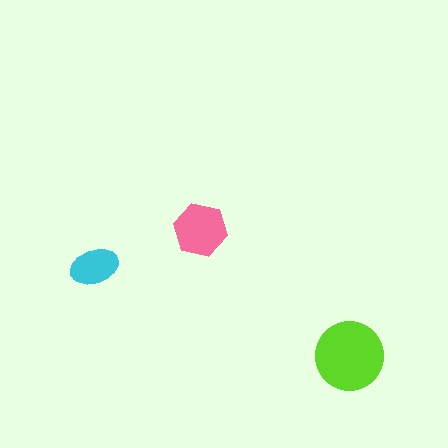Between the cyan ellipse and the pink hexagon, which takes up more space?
The pink hexagon.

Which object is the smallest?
The cyan ellipse.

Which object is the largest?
The lime circle.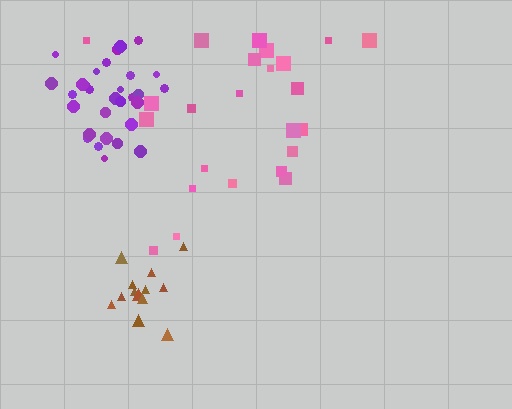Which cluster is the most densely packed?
Purple.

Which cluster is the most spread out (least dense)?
Pink.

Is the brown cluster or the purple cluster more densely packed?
Purple.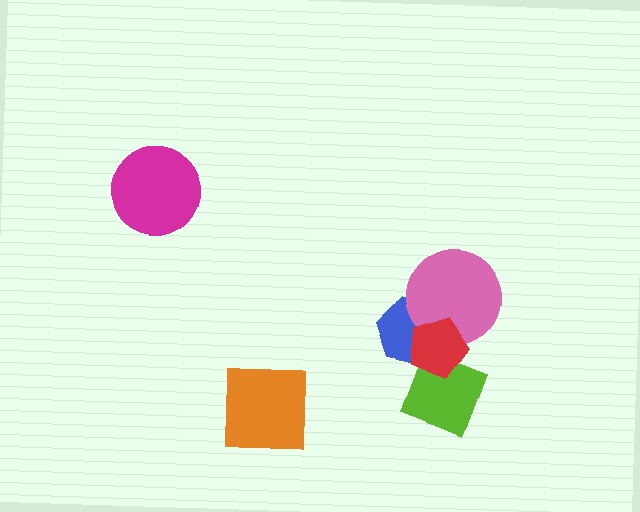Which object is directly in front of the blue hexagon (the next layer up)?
The pink circle is directly in front of the blue hexagon.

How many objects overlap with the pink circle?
2 objects overlap with the pink circle.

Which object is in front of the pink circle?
The red pentagon is in front of the pink circle.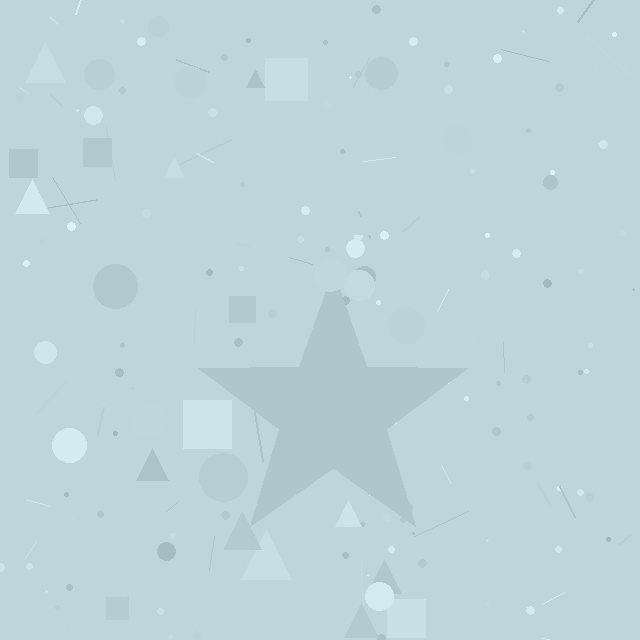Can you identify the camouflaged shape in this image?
The camouflaged shape is a star.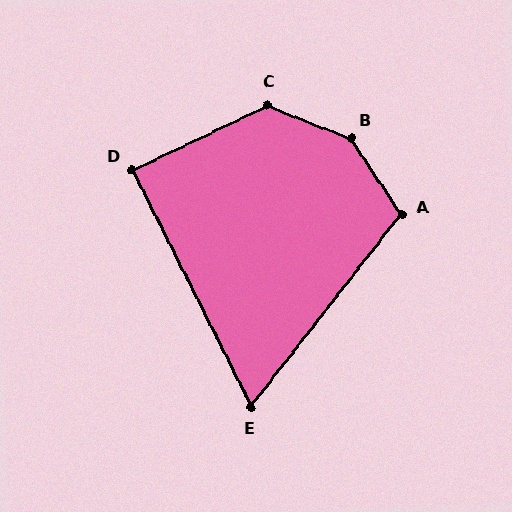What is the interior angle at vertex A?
Approximately 109 degrees (obtuse).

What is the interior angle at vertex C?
Approximately 133 degrees (obtuse).